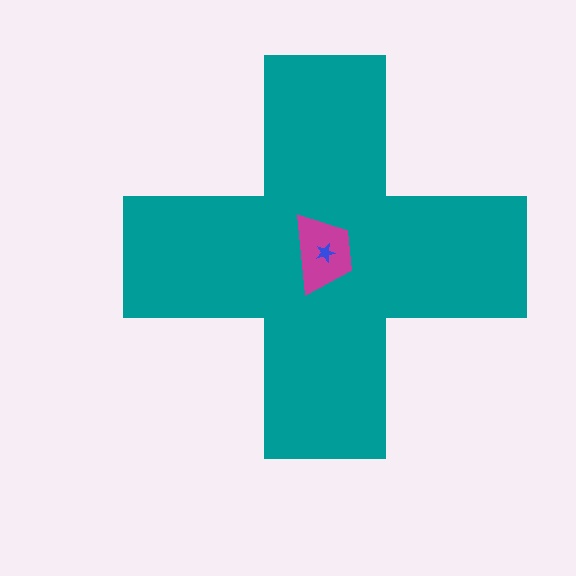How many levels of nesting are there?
3.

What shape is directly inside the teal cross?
The magenta trapezoid.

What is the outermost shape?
The teal cross.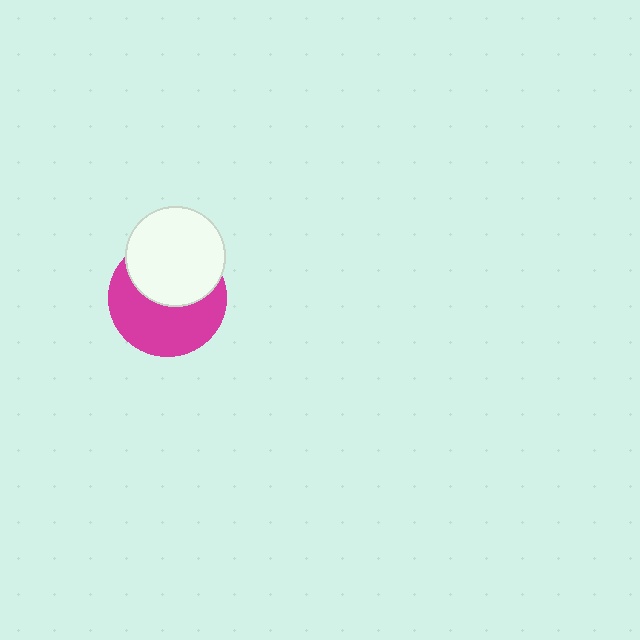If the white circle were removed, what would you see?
You would see the complete magenta circle.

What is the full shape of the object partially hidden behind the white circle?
The partially hidden object is a magenta circle.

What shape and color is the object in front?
The object in front is a white circle.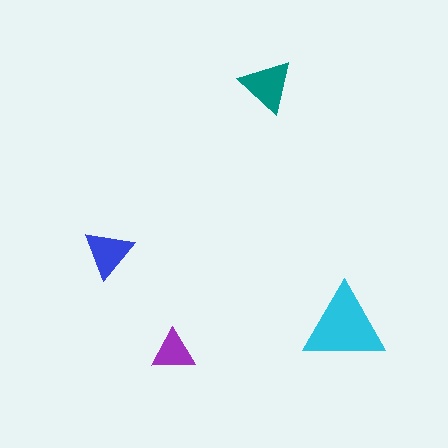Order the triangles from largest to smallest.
the cyan one, the teal one, the blue one, the purple one.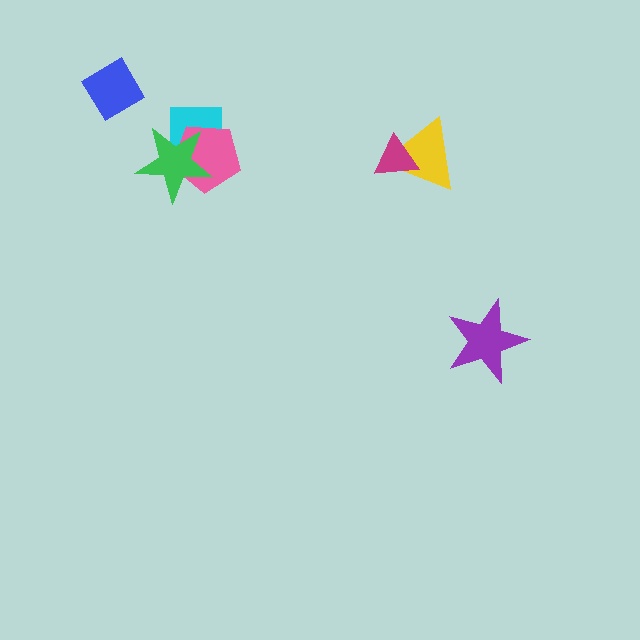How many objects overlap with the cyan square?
2 objects overlap with the cyan square.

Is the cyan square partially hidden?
Yes, it is partially covered by another shape.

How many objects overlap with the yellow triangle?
1 object overlaps with the yellow triangle.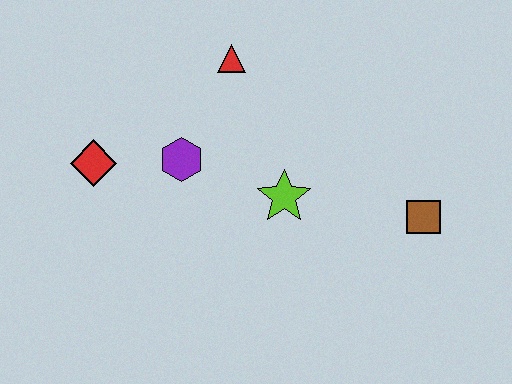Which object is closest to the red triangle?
The purple hexagon is closest to the red triangle.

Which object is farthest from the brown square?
The red diamond is farthest from the brown square.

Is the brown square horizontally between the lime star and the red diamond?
No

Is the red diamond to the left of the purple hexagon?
Yes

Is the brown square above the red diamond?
No